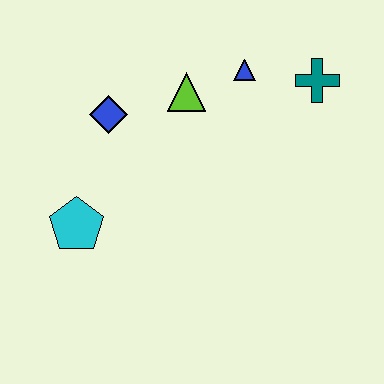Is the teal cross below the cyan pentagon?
No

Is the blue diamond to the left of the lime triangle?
Yes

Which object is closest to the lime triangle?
The blue triangle is closest to the lime triangle.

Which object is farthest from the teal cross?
The cyan pentagon is farthest from the teal cross.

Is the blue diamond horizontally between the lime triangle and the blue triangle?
No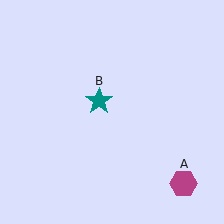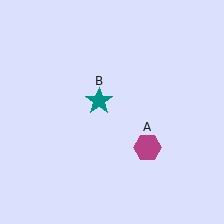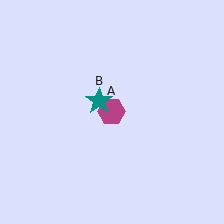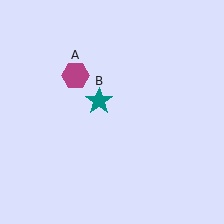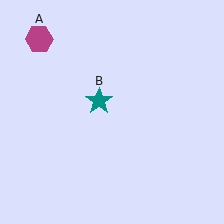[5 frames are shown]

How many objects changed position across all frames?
1 object changed position: magenta hexagon (object A).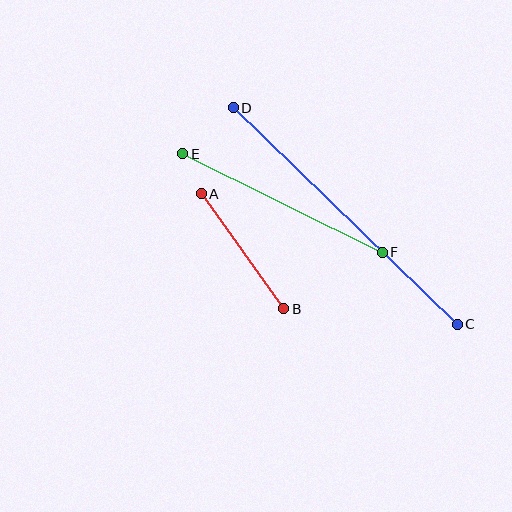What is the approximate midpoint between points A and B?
The midpoint is at approximately (243, 251) pixels.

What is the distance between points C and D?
The distance is approximately 312 pixels.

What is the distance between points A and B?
The distance is approximately 141 pixels.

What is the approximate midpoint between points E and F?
The midpoint is at approximately (283, 203) pixels.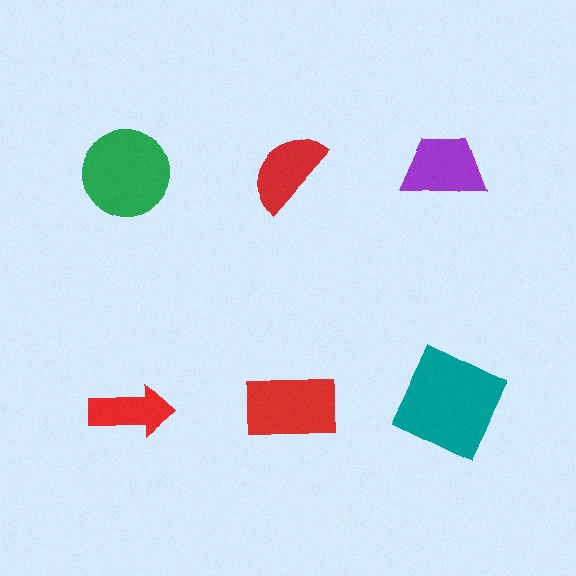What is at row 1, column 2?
A red semicircle.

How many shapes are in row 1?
3 shapes.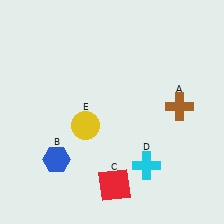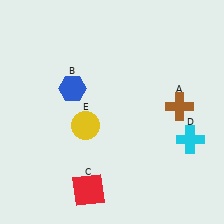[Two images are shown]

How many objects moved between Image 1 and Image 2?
3 objects moved between the two images.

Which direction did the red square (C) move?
The red square (C) moved left.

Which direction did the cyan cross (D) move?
The cyan cross (D) moved right.